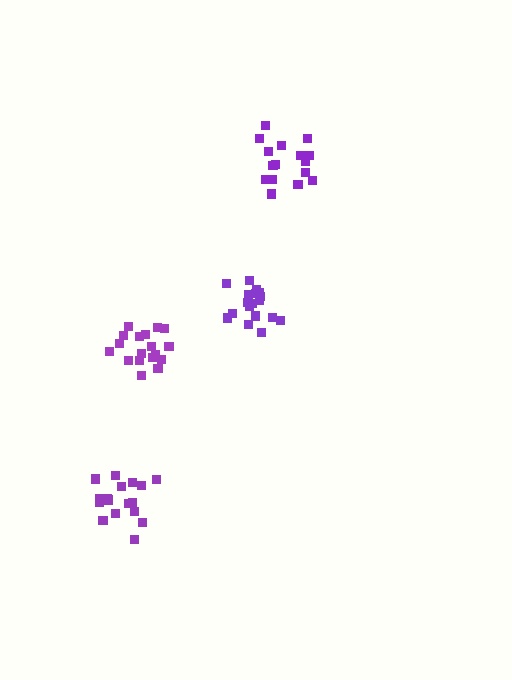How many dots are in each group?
Group 1: 18 dots, Group 2: 18 dots, Group 3: 16 dots, Group 4: 17 dots (69 total).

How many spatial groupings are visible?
There are 4 spatial groupings.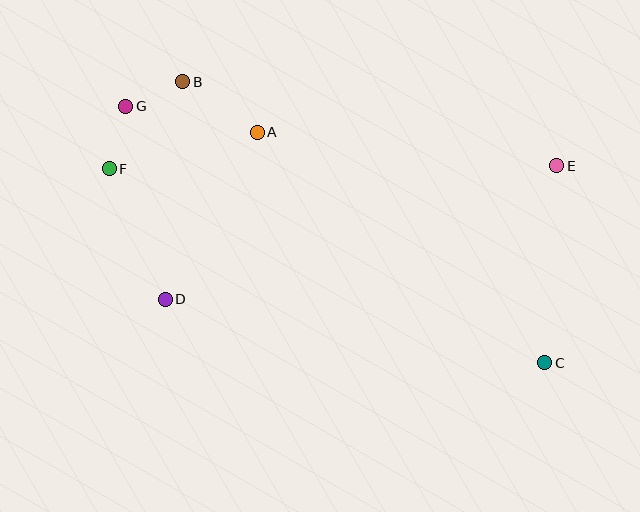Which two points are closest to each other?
Points B and G are closest to each other.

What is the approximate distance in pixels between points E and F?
The distance between E and F is approximately 447 pixels.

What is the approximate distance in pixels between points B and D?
The distance between B and D is approximately 218 pixels.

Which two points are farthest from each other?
Points C and G are farthest from each other.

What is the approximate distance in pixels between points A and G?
The distance between A and G is approximately 134 pixels.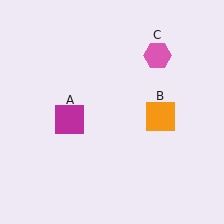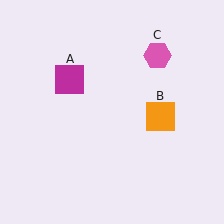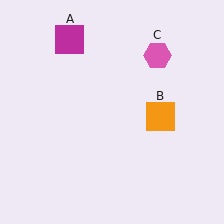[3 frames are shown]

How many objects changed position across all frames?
1 object changed position: magenta square (object A).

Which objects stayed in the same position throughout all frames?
Orange square (object B) and pink hexagon (object C) remained stationary.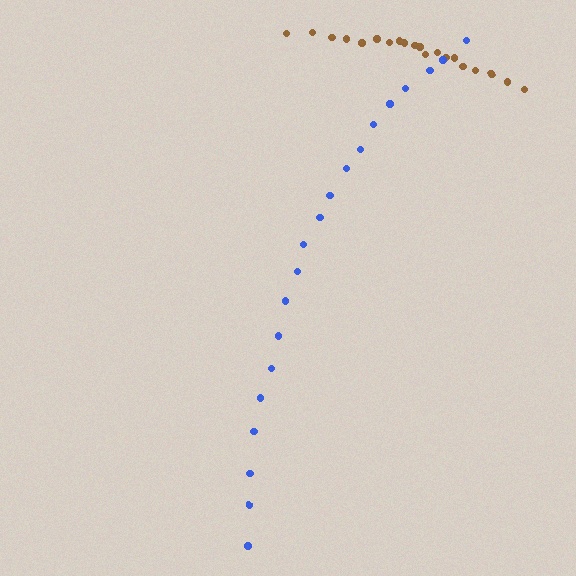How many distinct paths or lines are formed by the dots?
There are 2 distinct paths.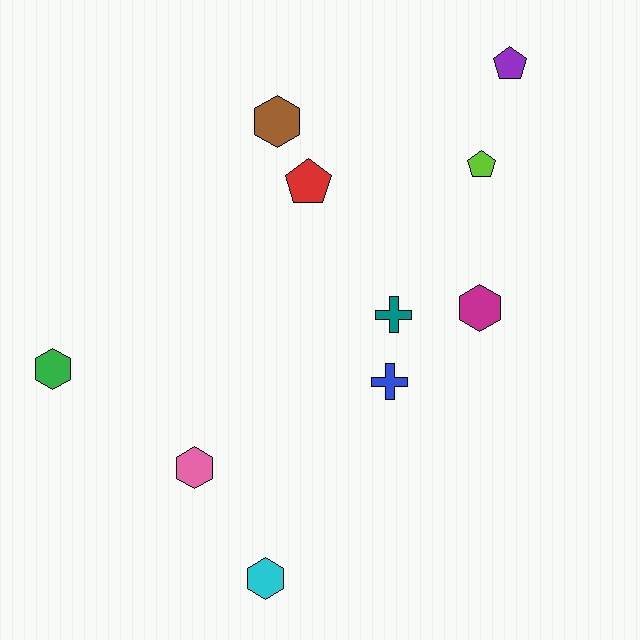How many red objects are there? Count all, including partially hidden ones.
There is 1 red object.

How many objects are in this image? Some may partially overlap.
There are 10 objects.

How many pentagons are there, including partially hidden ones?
There are 3 pentagons.